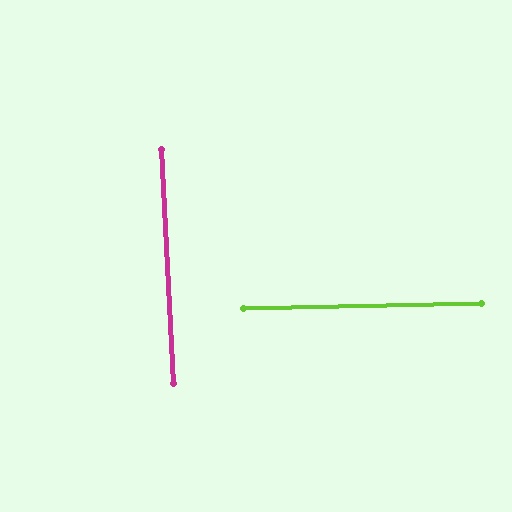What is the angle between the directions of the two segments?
Approximately 89 degrees.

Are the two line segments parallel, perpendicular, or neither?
Perpendicular — they meet at approximately 89°.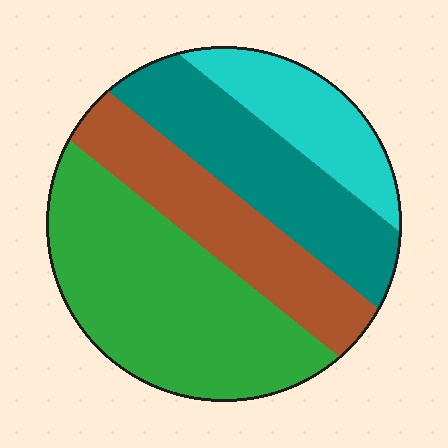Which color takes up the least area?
Cyan, at roughly 15%.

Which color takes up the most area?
Green, at roughly 40%.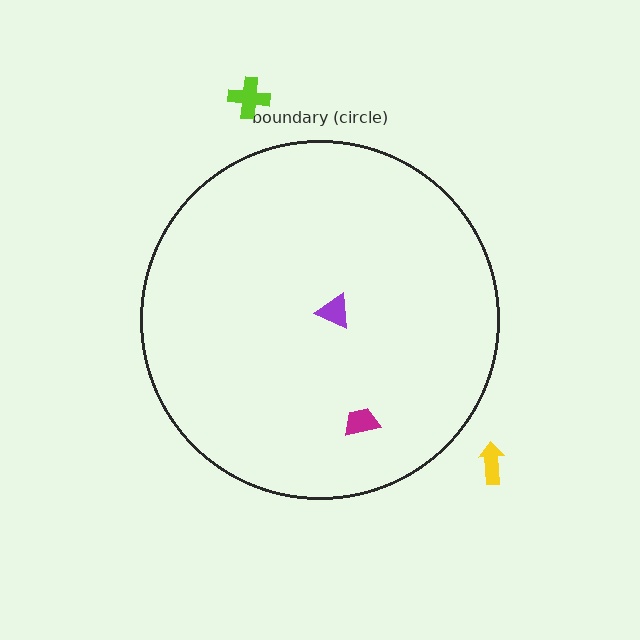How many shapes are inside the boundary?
2 inside, 2 outside.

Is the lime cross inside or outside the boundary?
Outside.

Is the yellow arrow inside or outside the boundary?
Outside.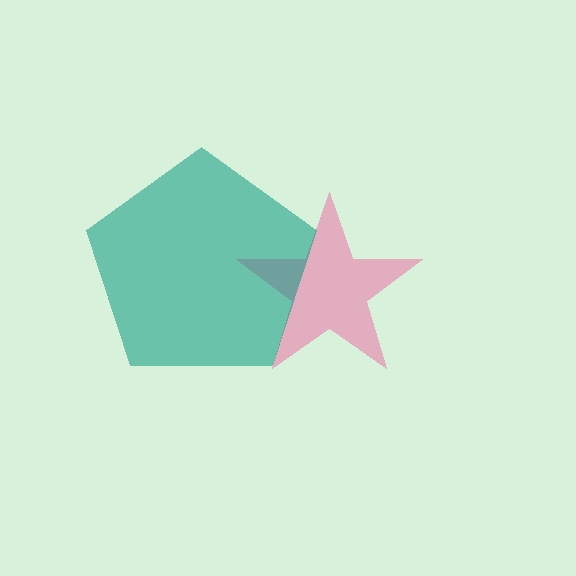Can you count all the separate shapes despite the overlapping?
Yes, there are 2 separate shapes.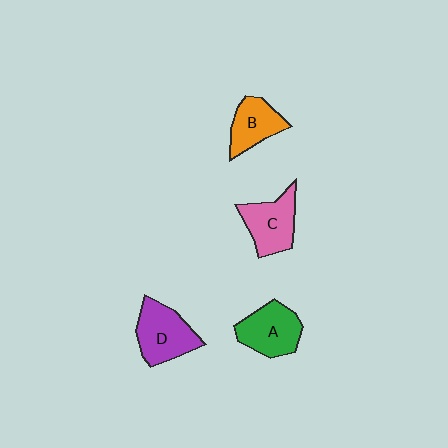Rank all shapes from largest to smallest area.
From largest to smallest: D (purple), C (pink), A (green), B (orange).